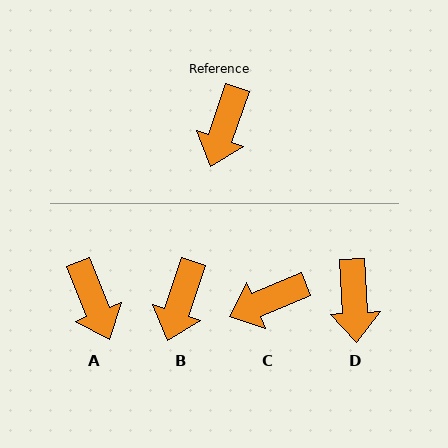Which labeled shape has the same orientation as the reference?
B.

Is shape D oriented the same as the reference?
No, it is off by about 22 degrees.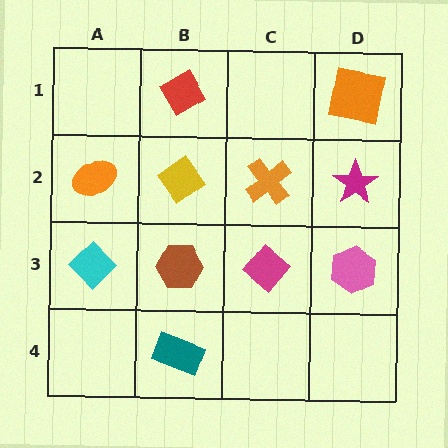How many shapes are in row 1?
2 shapes.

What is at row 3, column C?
A magenta diamond.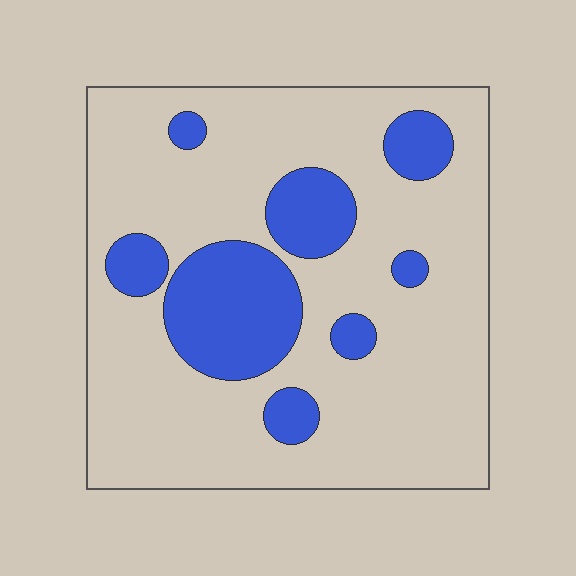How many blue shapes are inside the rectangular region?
8.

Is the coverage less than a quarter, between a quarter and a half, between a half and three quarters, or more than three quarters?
Less than a quarter.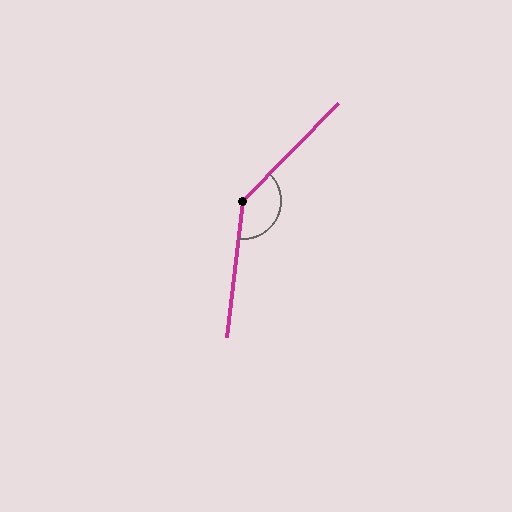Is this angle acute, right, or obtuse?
It is obtuse.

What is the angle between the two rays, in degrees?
Approximately 143 degrees.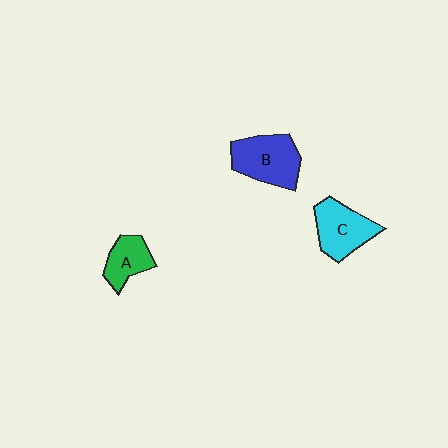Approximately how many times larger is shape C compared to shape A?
Approximately 1.4 times.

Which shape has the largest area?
Shape B (blue).